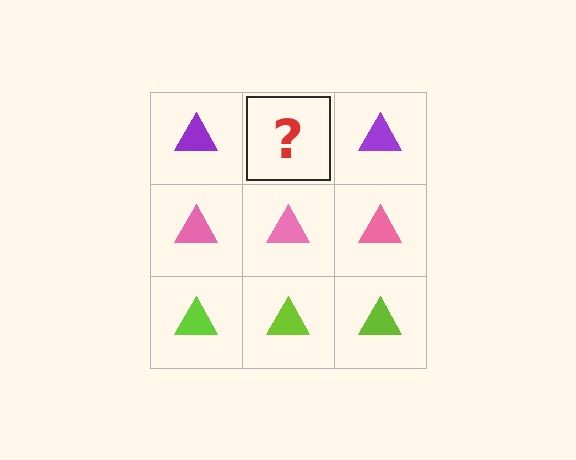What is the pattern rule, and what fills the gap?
The rule is that each row has a consistent color. The gap should be filled with a purple triangle.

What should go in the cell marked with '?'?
The missing cell should contain a purple triangle.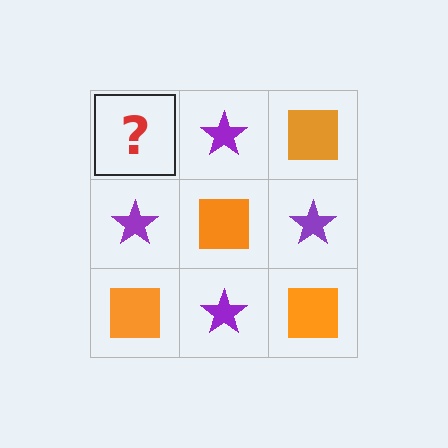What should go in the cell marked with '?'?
The missing cell should contain an orange square.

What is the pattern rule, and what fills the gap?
The rule is that it alternates orange square and purple star in a checkerboard pattern. The gap should be filled with an orange square.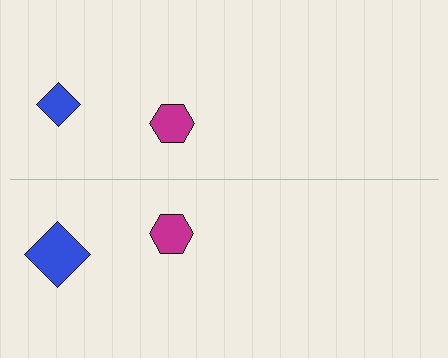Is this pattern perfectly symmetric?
No, the pattern is not perfectly symmetric. The blue diamond on the bottom side has a different size than its mirror counterpart.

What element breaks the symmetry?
The blue diamond on the bottom side has a different size than its mirror counterpart.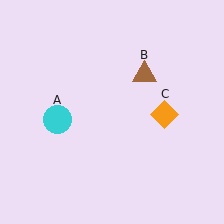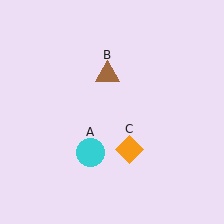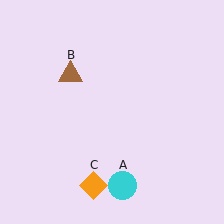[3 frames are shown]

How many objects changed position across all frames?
3 objects changed position: cyan circle (object A), brown triangle (object B), orange diamond (object C).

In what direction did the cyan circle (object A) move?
The cyan circle (object A) moved down and to the right.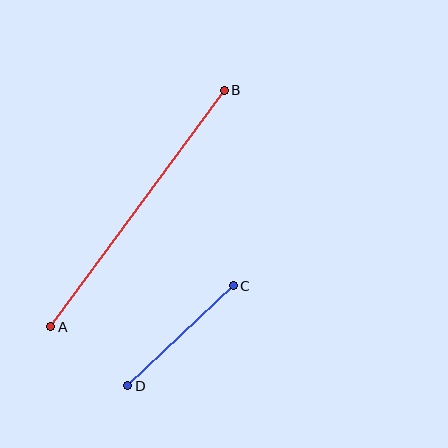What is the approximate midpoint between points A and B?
The midpoint is at approximately (138, 209) pixels.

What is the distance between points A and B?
The distance is approximately 293 pixels.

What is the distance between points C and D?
The distance is approximately 145 pixels.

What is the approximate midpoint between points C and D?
The midpoint is at approximately (180, 336) pixels.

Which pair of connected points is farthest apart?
Points A and B are farthest apart.